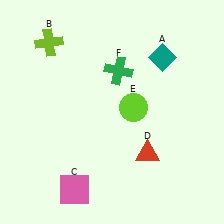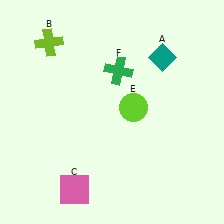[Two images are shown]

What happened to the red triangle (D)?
The red triangle (D) was removed in Image 2. It was in the bottom-right area of Image 1.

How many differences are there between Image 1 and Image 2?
There is 1 difference between the two images.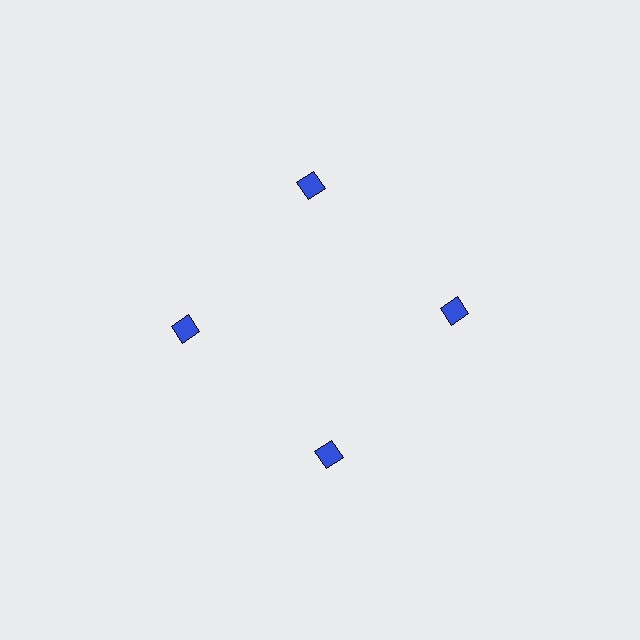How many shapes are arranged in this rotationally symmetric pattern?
There are 4 shapes, arranged in 4 groups of 1.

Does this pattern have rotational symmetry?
Yes, this pattern has 4-fold rotational symmetry. It looks the same after rotating 90 degrees around the center.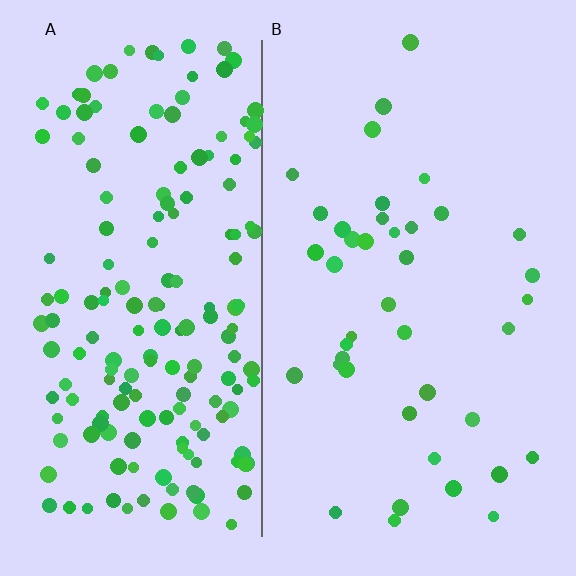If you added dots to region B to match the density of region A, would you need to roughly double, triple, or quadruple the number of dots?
Approximately quadruple.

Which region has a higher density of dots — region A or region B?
A (the left).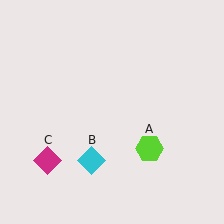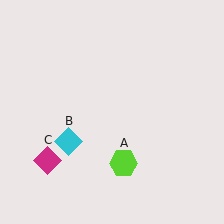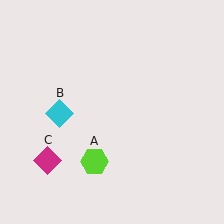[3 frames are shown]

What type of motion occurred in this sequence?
The lime hexagon (object A), cyan diamond (object B) rotated clockwise around the center of the scene.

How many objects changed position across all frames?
2 objects changed position: lime hexagon (object A), cyan diamond (object B).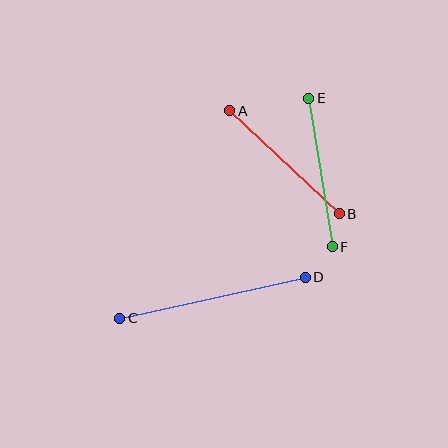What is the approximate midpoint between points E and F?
The midpoint is at approximately (320, 172) pixels.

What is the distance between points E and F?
The distance is approximately 150 pixels.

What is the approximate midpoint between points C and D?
The midpoint is at approximately (212, 298) pixels.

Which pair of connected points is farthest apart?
Points C and D are farthest apart.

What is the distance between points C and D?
The distance is approximately 190 pixels.